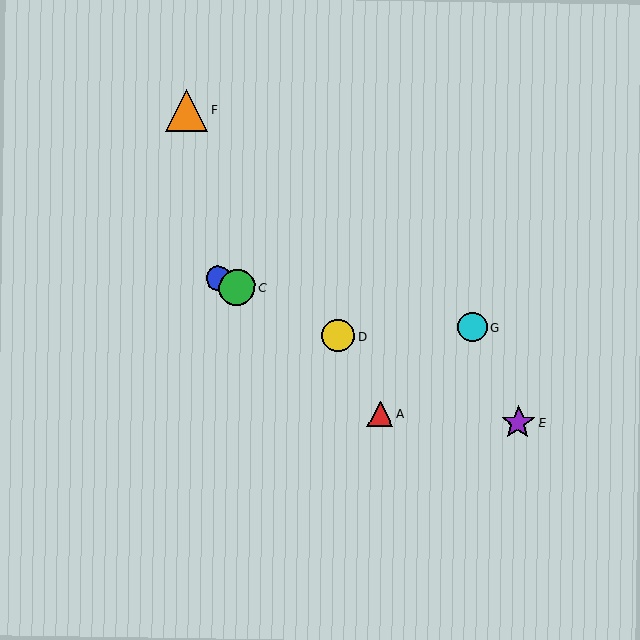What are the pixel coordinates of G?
Object G is at (473, 327).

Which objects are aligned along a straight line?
Objects B, C, D, E are aligned along a straight line.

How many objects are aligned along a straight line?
4 objects (B, C, D, E) are aligned along a straight line.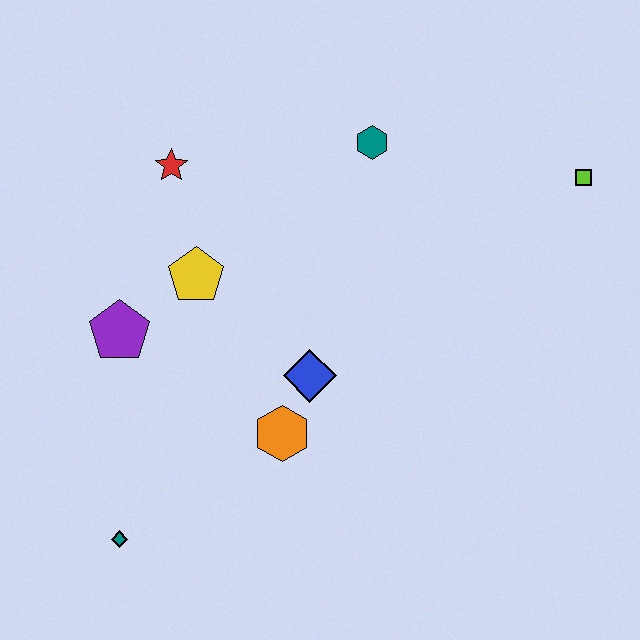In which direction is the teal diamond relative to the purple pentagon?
The teal diamond is below the purple pentagon.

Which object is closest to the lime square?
The teal hexagon is closest to the lime square.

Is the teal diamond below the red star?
Yes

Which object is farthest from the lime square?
The teal diamond is farthest from the lime square.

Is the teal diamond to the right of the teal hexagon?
No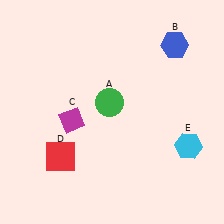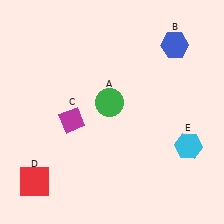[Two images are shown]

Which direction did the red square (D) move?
The red square (D) moved left.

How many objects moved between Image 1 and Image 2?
1 object moved between the two images.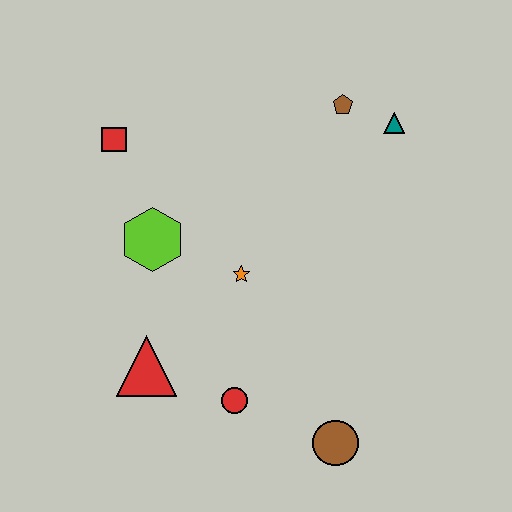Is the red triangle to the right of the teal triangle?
No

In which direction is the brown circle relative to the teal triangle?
The brown circle is below the teal triangle.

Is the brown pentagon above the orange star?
Yes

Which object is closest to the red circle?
The red triangle is closest to the red circle.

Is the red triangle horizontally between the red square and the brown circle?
Yes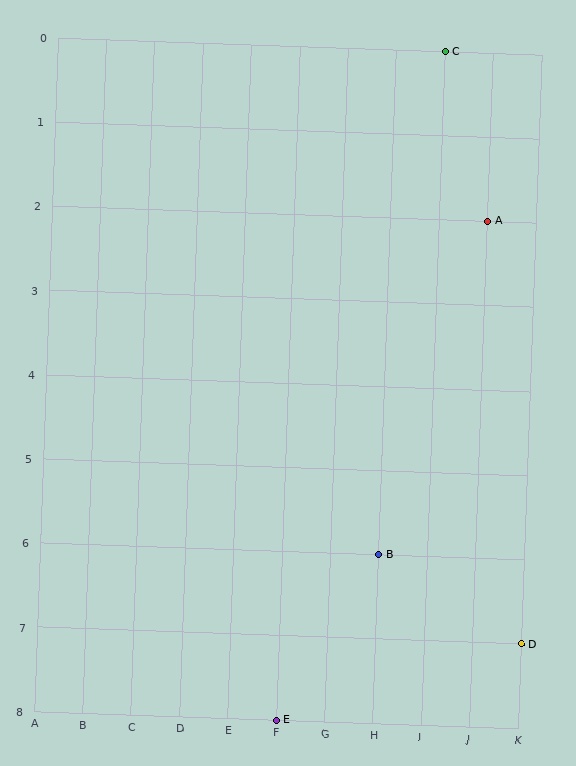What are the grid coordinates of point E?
Point E is at grid coordinates (F, 8).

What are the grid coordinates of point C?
Point C is at grid coordinates (I, 0).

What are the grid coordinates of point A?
Point A is at grid coordinates (J, 2).